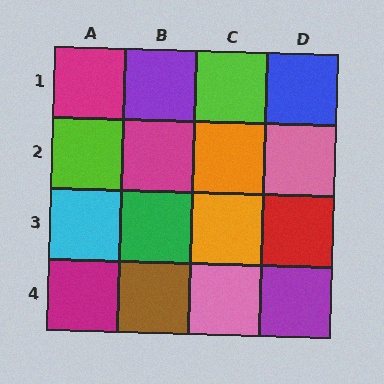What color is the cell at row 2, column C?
Orange.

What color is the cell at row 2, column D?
Pink.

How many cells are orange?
2 cells are orange.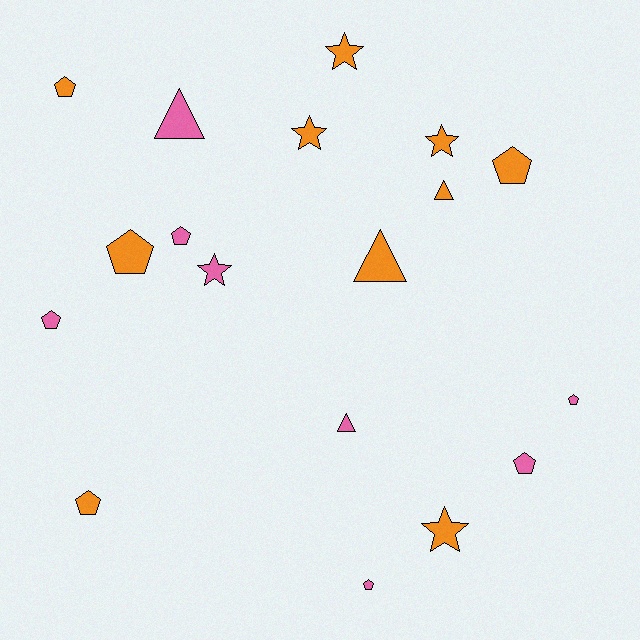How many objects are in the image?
There are 18 objects.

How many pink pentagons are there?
There are 5 pink pentagons.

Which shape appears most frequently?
Pentagon, with 9 objects.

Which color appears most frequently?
Orange, with 10 objects.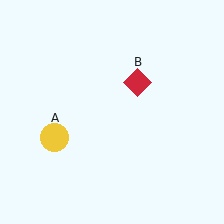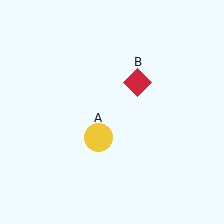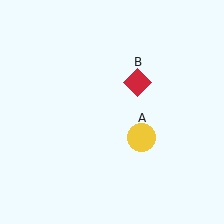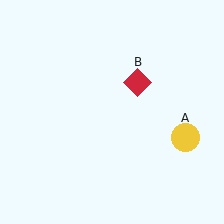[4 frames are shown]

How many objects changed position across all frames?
1 object changed position: yellow circle (object A).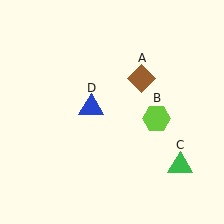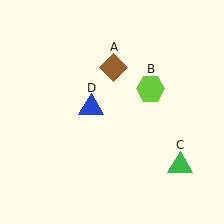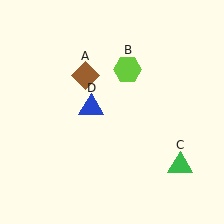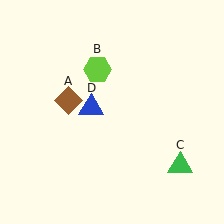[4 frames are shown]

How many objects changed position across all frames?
2 objects changed position: brown diamond (object A), lime hexagon (object B).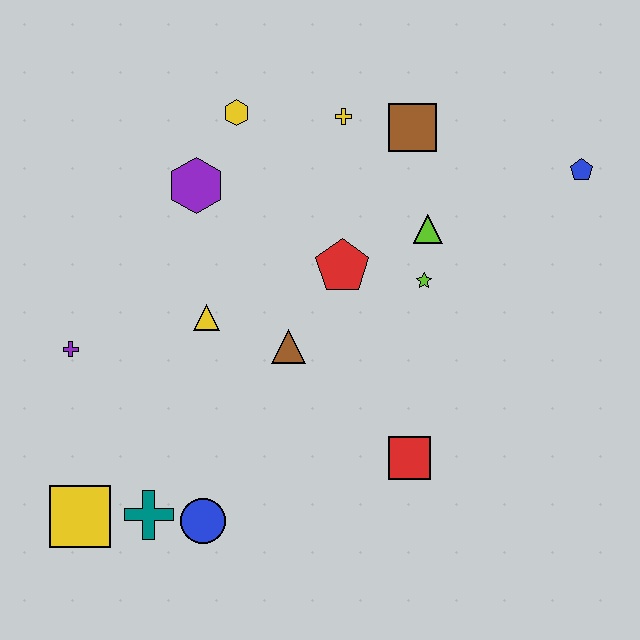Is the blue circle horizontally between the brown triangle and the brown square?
No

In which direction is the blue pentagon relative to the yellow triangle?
The blue pentagon is to the right of the yellow triangle.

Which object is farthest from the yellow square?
The blue pentagon is farthest from the yellow square.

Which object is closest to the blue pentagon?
The lime triangle is closest to the blue pentagon.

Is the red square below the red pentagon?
Yes